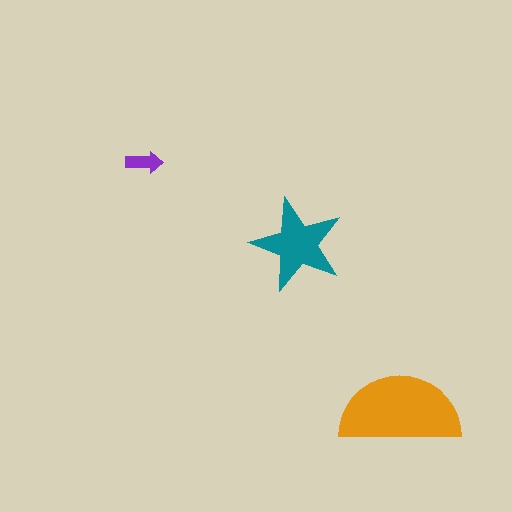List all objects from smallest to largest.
The purple arrow, the teal star, the orange semicircle.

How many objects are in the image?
There are 3 objects in the image.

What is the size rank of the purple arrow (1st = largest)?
3rd.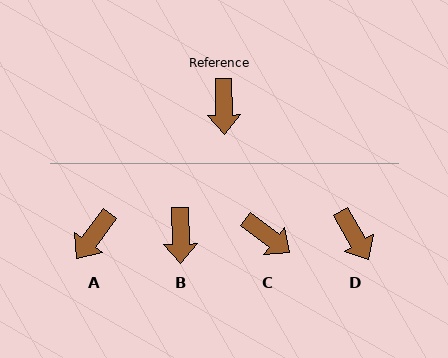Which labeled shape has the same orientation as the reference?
B.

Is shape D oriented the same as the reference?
No, it is off by about 29 degrees.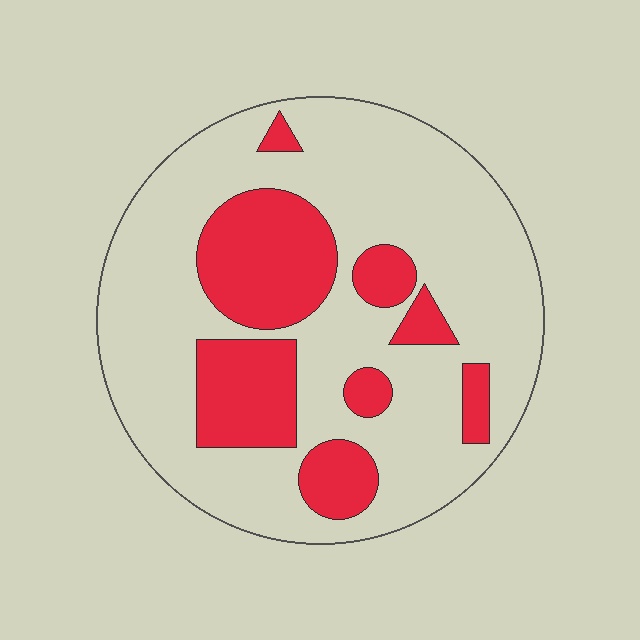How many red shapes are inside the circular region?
8.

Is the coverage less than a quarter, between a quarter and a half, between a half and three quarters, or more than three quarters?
Between a quarter and a half.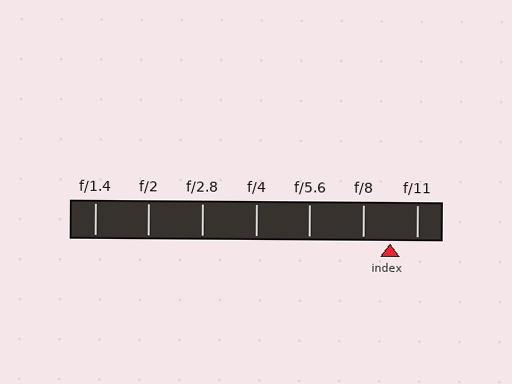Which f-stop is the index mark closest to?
The index mark is closest to f/11.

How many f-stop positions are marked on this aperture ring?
There are 7 f-stop positions marked.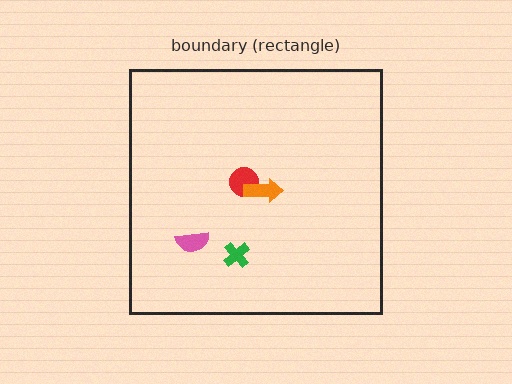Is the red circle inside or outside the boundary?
Inside.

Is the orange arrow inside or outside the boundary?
Inside.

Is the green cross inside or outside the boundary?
Inside.